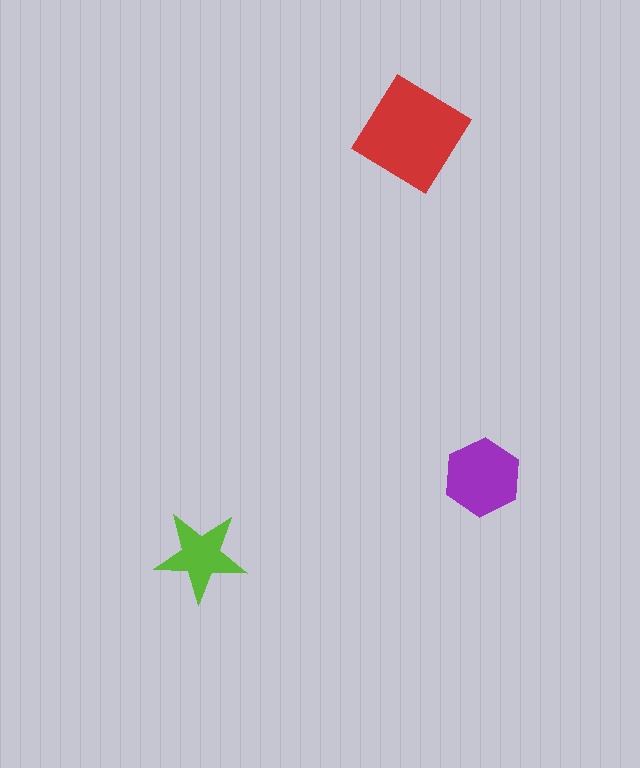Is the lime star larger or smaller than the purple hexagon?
Smaller.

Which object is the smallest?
The lime star.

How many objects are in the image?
There are 3 objects in the image.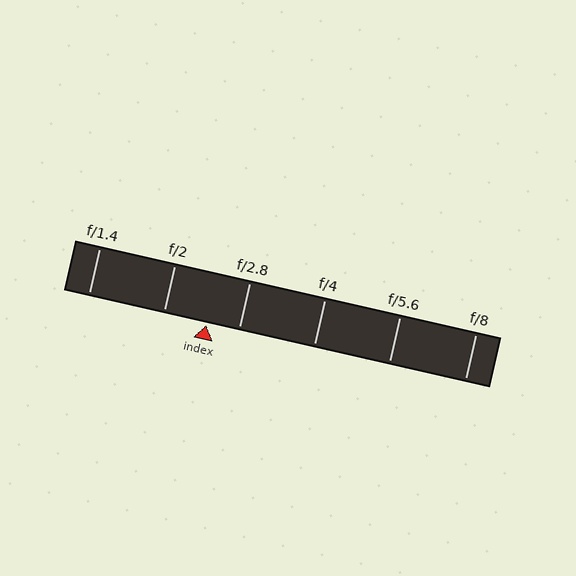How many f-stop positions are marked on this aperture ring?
There are 6 f-stop positions marked.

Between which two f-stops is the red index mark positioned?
The index mark is between f/2 and f/2.8.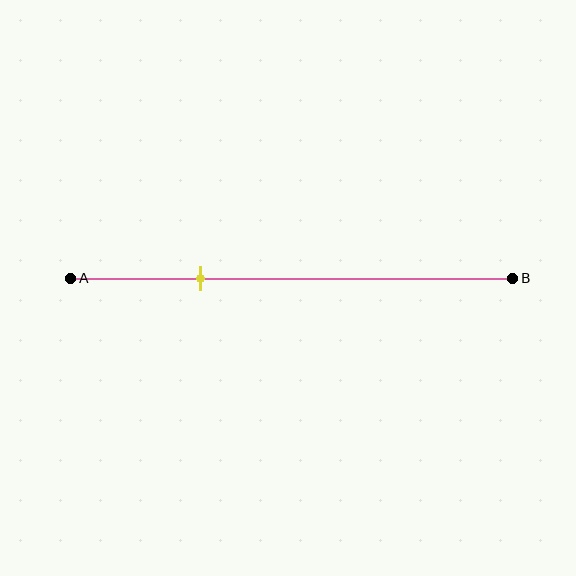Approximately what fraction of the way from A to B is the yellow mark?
The yellow mark is approximately 30% of the way from A to B.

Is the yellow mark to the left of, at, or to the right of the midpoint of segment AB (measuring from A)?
The yellow mark is to the left of the midpoint of segment AB.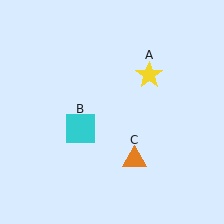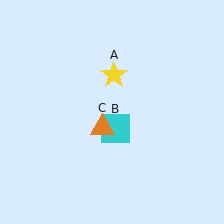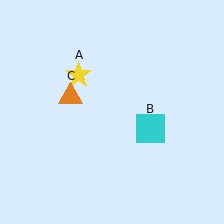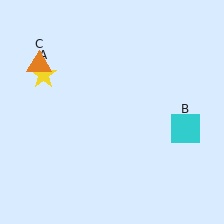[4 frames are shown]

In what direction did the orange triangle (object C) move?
The orange triangle (object C) moved up and to the left.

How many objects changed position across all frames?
3 objects changed position: yellow star (object A), cyan square (object B), orange triangle (object C).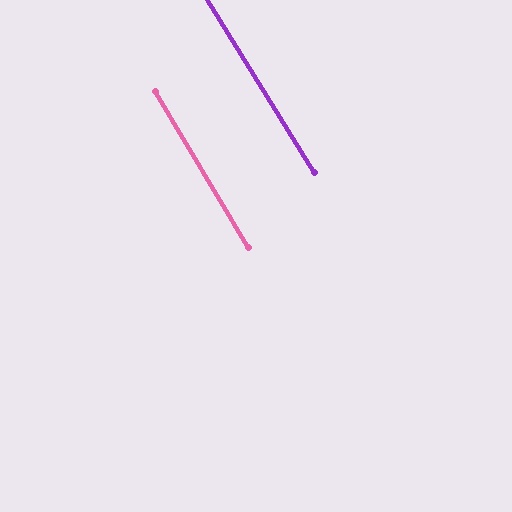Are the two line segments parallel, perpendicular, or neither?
Parallel — their directions differ by only 0.9°.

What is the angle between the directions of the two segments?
Approximately 1 degree.